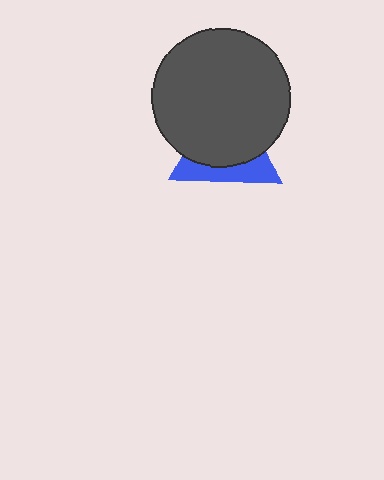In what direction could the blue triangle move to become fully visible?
The blue triangle could move down. That would shift it out from behind the dark gray circle entirely.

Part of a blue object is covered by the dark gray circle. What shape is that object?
It is a triangle.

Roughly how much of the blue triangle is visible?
A small part of it is visible (roughly 35%).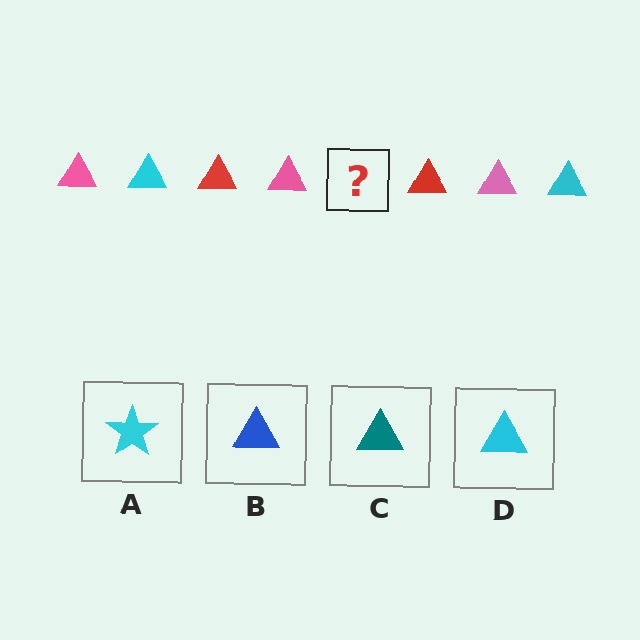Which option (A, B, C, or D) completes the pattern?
D.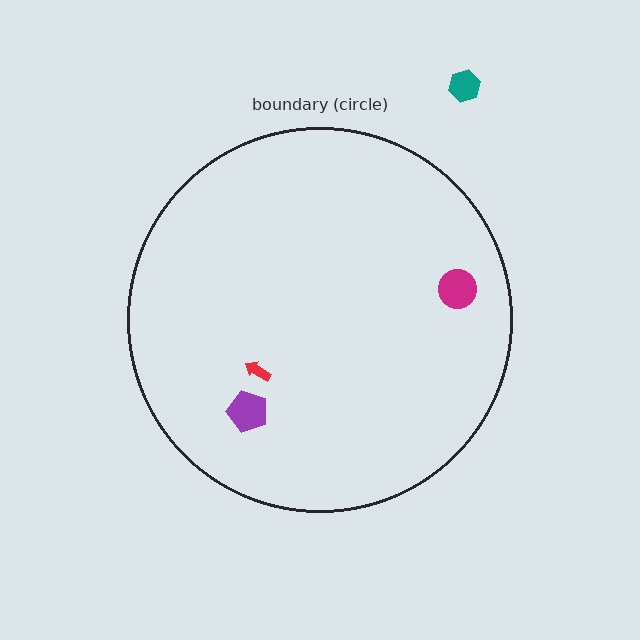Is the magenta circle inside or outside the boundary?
Inside.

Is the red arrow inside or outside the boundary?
Inside.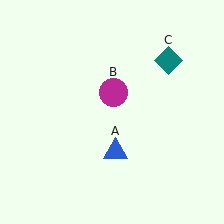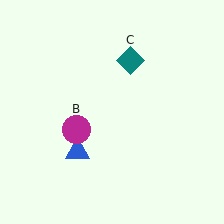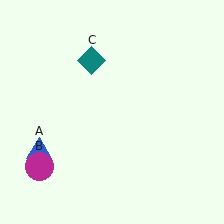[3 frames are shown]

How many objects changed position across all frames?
3 objects changed position: blue triangle (object A), magenta circle (object B), teal diamond (object C).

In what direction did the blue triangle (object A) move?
The blue triangle (object A) moved left.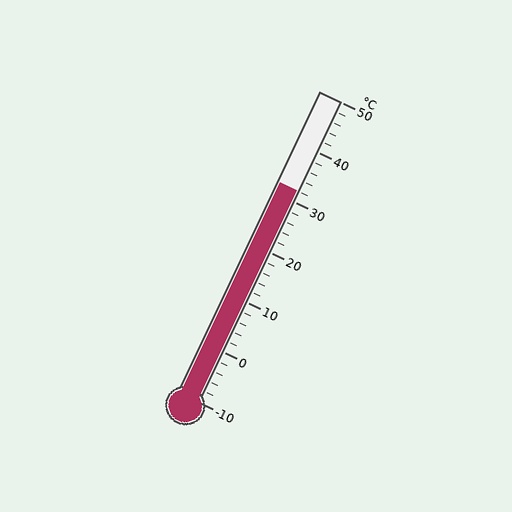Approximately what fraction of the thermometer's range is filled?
The thermometer is filled to approximately 70% of its range.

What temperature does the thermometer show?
The thermometer shows approximately 32°C.